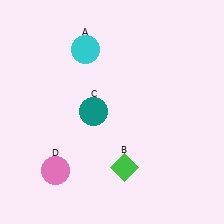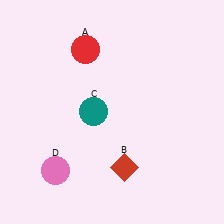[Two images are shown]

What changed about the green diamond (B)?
In Image 1, B is green. In Image 2, it changed to red.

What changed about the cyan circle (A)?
In Image 1, A is cyan. In Image 2, it changed to red.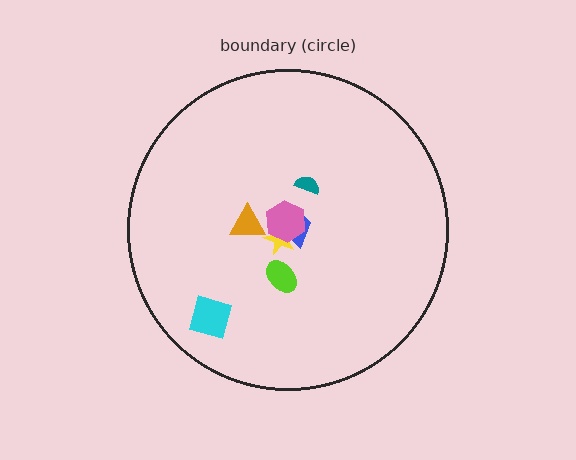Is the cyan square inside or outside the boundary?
Inside.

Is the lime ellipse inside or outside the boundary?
Inside.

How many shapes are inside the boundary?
7 inside, 0 outside.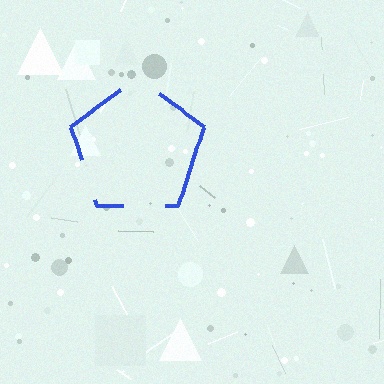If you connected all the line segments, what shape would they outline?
They would outline a pentagon.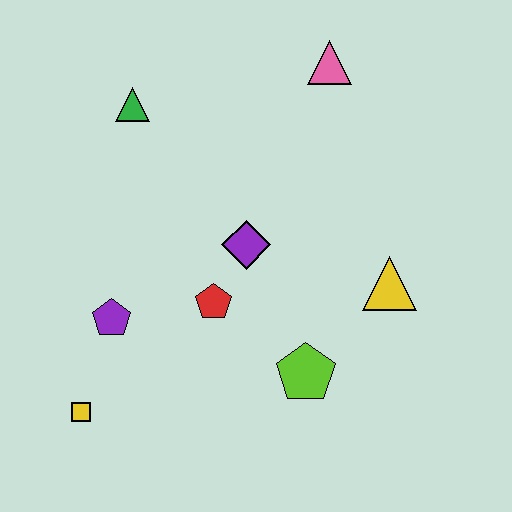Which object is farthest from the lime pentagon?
The green triangle is farthest from the lime pentagon.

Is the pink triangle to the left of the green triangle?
No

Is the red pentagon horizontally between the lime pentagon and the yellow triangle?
No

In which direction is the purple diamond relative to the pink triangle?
The purple diamond is below the pink triangle.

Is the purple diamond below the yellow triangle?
No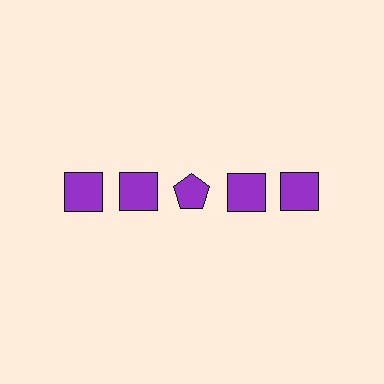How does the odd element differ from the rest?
It has a different shape: pentagon instead of square.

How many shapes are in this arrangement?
There are 5 shapes arranged in a grid pattern.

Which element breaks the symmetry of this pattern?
The purple pentagon in the top row, center column breaks the symmetry. All other shapes are purple squares.